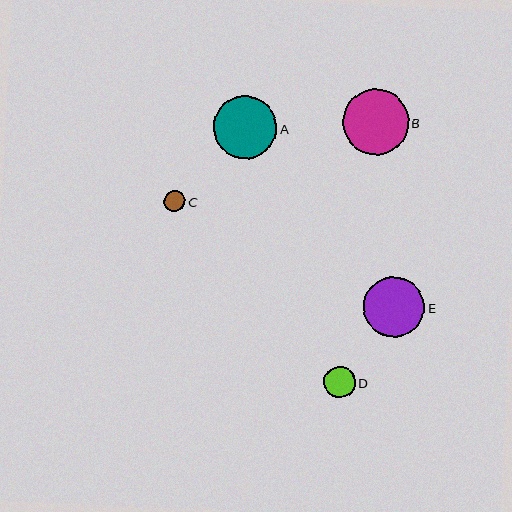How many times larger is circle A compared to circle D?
Circle A is approximately 2.0 times the size of circle D.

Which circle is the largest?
Circle B is the largest with a size of approximately 66 pixels.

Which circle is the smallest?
Circle C is the smallest with a size of approximately 21 pixels.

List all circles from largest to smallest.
From largest to smallest: B, A, E, D, C.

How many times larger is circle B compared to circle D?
Circle B is approximately 2.1 times the size of circle D.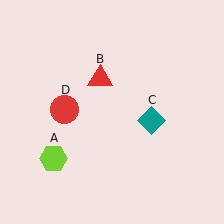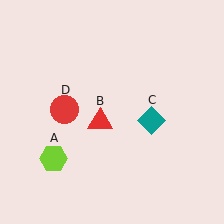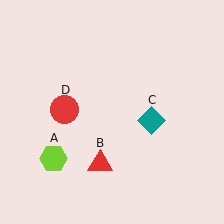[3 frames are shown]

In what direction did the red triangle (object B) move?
The red triangle (object B) moved down.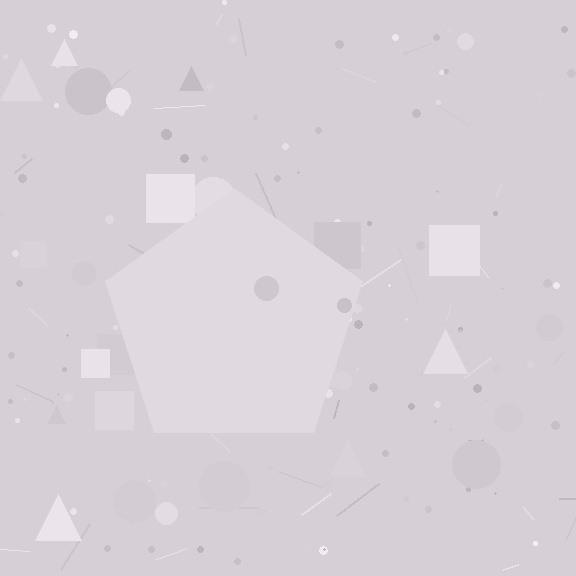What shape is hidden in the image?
A pentagon is hidden in the image.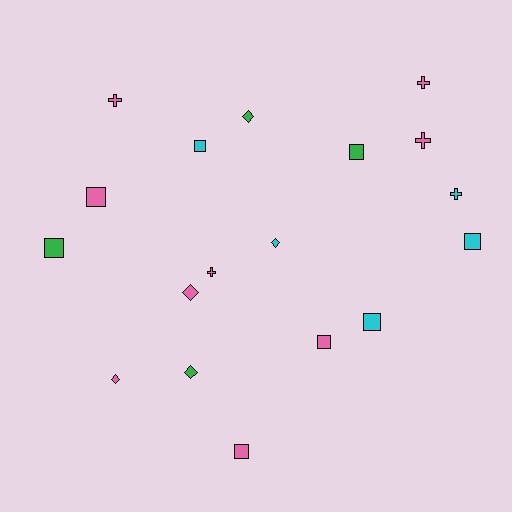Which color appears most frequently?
Pink, with 9 objects.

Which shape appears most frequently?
Square, with 8 objects.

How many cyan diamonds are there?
There is 1 cyan diamond.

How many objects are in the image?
There are 18 objects.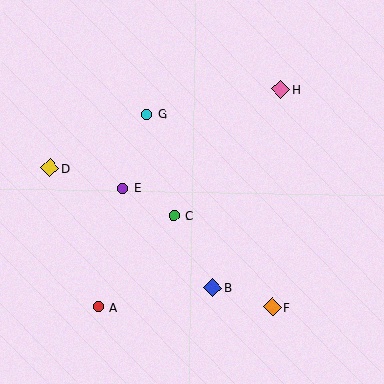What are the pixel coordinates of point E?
Point E is at (123, 188).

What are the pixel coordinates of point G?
Point G is at (147, 114).